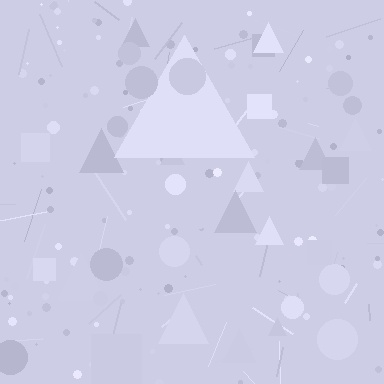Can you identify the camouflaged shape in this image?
The camouflaged shape is a triangle.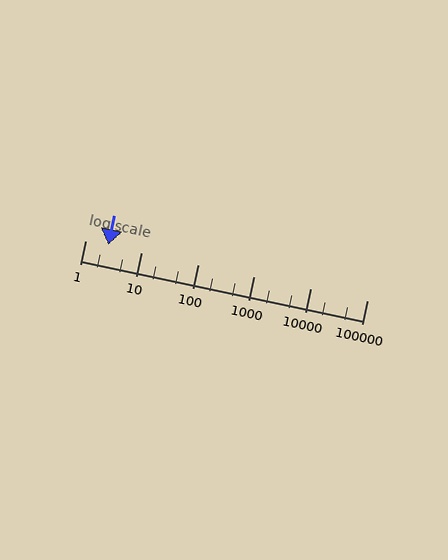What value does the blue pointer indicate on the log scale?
The pointer indicates approximately 2.6.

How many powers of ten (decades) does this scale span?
The scale spans 5 decades, from 1 to 100000.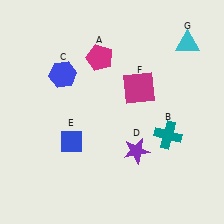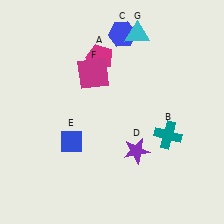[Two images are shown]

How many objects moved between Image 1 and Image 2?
3 objects moved between the two images.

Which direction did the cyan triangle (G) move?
The cyan triangle (G) moved left.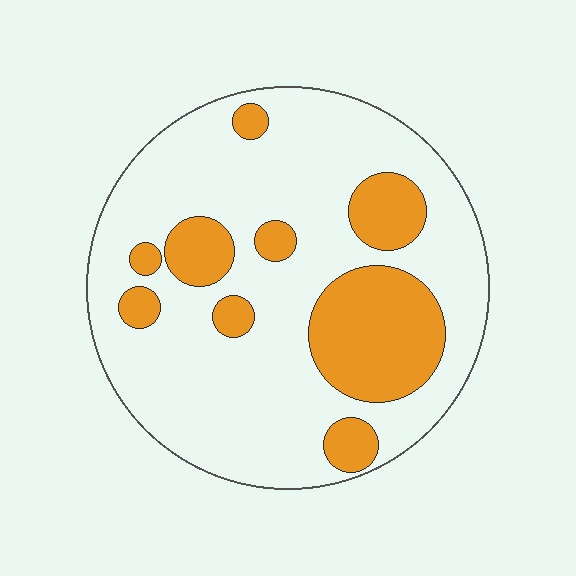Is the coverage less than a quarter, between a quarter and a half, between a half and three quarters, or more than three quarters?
Between a quarter and a half.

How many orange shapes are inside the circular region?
9.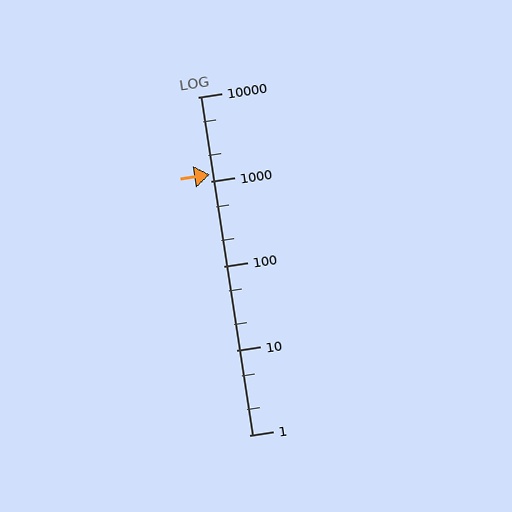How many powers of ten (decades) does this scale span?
The scale spans 4 decades, from 1 to 10000.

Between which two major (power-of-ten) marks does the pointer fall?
The pointer is between 1000 and 10000.